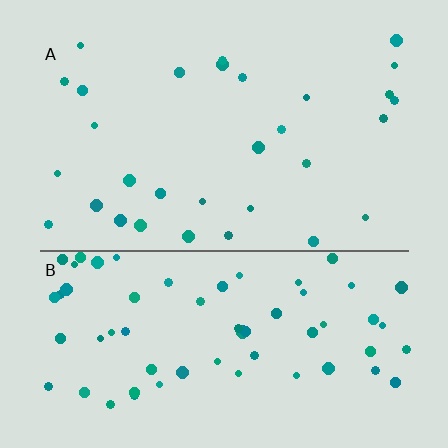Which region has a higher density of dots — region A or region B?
B (the bottom).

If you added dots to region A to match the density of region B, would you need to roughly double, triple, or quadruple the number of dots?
Approximately double.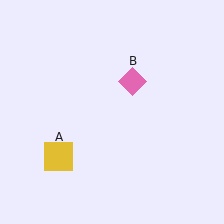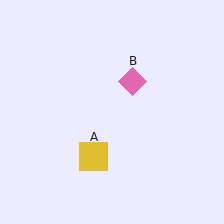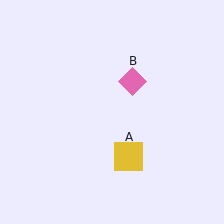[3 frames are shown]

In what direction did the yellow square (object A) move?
The yellow square (object A) moved right.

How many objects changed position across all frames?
1 object changed position: yellow square (object A).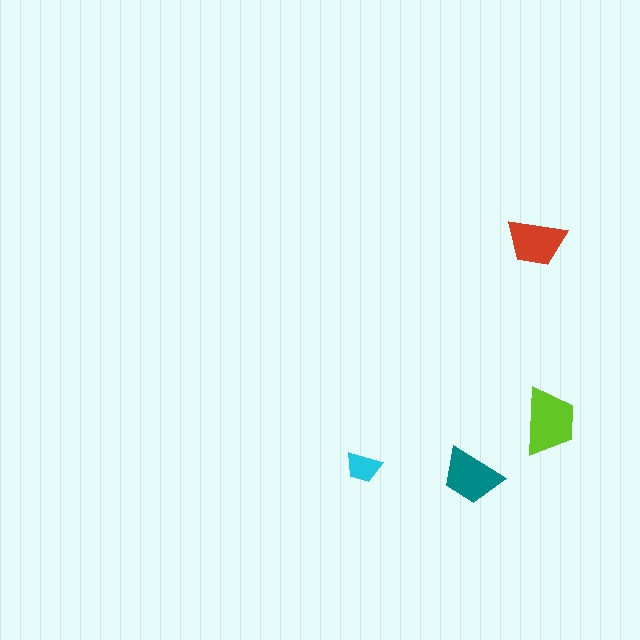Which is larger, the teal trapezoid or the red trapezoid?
The teal one.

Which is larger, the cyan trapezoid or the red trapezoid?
The red one.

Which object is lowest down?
The teal trapezoid is bottommost.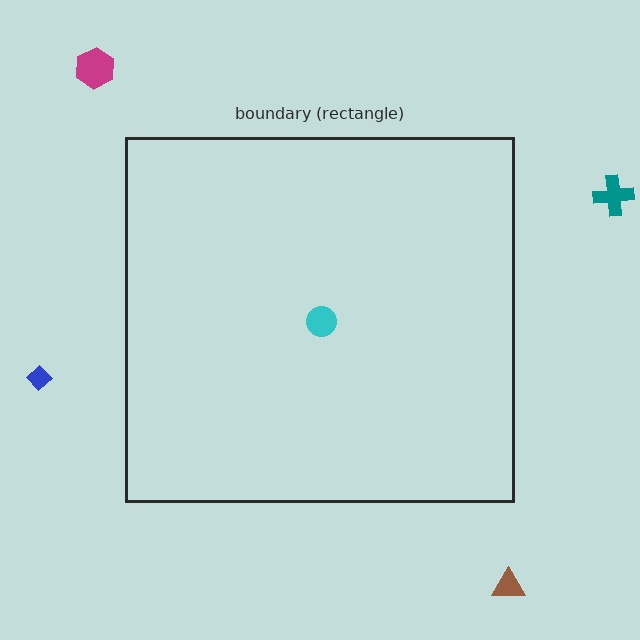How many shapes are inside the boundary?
1 inside, 4 outside.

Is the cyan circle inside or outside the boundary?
Inside.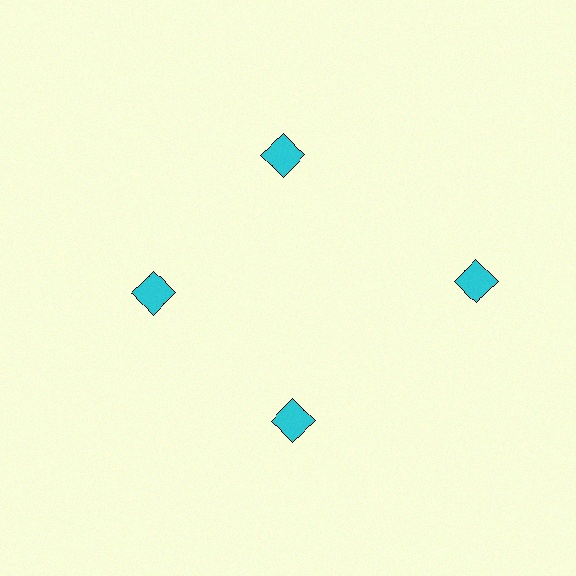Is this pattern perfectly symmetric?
No. The 4 cyan diamonds are arranged in a ring, but one element near the 3 o'clock position is pushed outward from the center, breaking the 4-fold rotational symmetry.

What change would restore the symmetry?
The symmetry would be restored by moving it inward, back onto the ring so that all 4 diamonds sit at equal angles and equal distance from the center.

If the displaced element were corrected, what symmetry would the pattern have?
It would have 4-fold rotational symmetry — the pattern would map onto itself every 90 degrees.